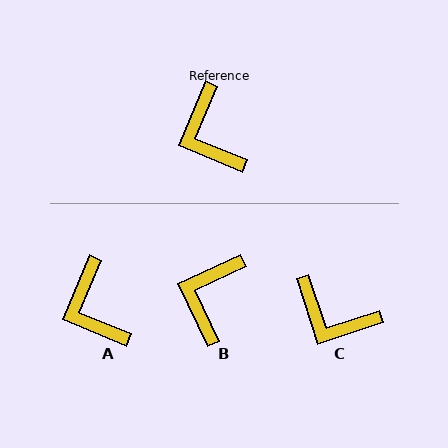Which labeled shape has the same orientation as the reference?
A.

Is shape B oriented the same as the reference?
No, it is off by about 42 degrees.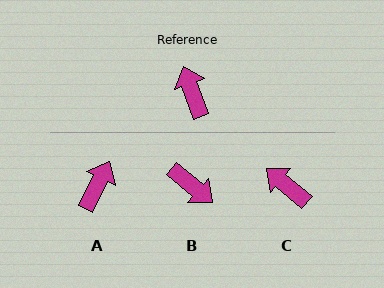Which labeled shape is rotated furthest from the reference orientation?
B, about 150 degrees away.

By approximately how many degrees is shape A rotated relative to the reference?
Approximately 46 degrees clockwise.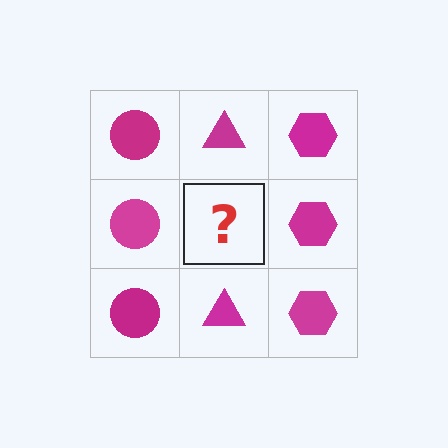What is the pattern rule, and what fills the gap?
The rule is that each column has a consistent shape. The gap should be filled with a magenta triangle.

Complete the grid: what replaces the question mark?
The question mark should be replaced with a magenta triangle.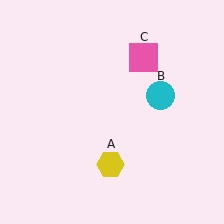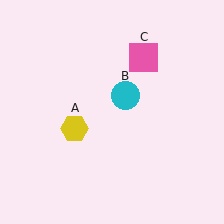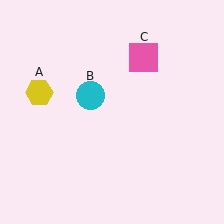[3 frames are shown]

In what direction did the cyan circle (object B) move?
The cyan circle (object B) moved left.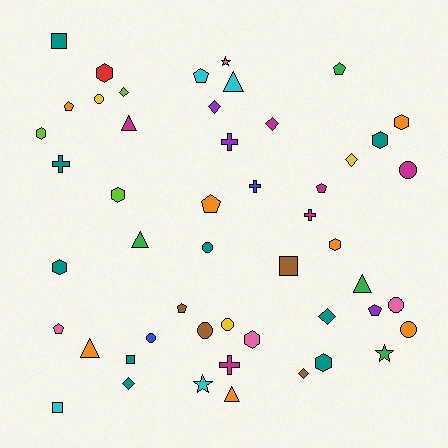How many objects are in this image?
There are 50 objects.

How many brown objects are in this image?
There are 4 brown objects.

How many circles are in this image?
There are 8 circles.